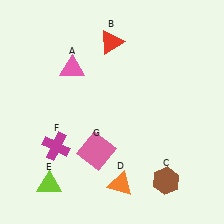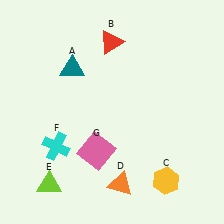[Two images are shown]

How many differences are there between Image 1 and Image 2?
There are 3 differences between the two images.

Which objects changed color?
A changed from pink to teal. C changed from brown to yellow. F changed from magenta to cyan.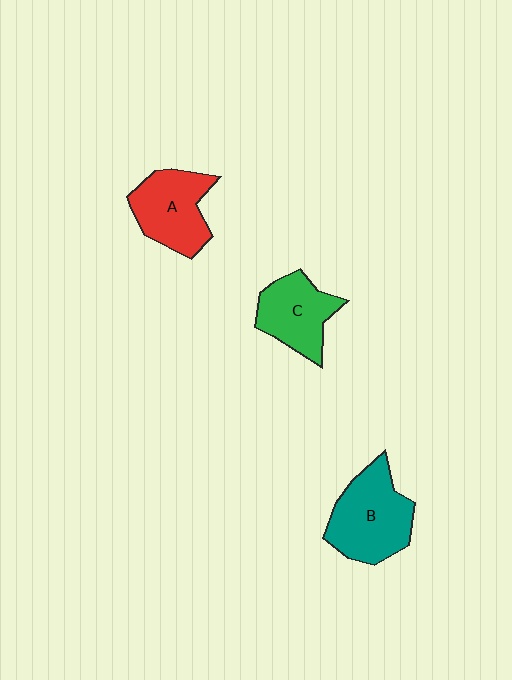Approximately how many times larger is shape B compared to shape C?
Approximately 1.3 times.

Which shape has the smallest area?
Shape C (green).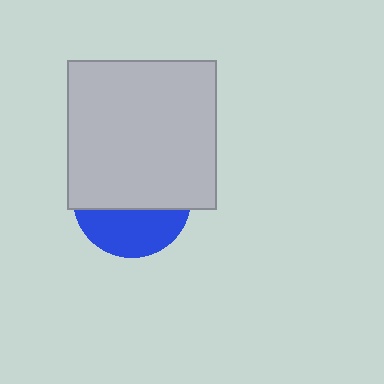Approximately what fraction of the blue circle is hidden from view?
Roughly 61% of the blue circle is hidden behind the light gray square.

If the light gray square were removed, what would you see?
You would see the complete blue circle.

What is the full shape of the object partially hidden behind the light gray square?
The partially hidden object is a blue circle.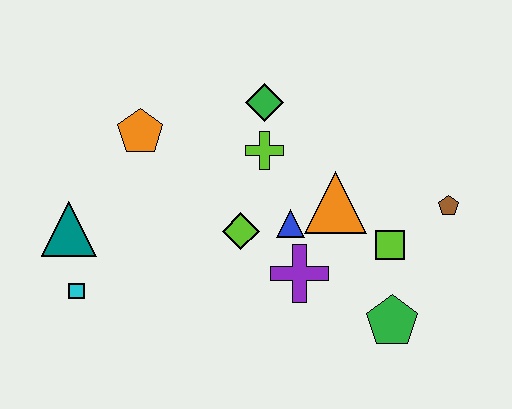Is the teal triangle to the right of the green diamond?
No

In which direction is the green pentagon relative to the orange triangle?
The green pentagon is below the orange triangle.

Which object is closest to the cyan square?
The teal triangle is closest to the cyan square.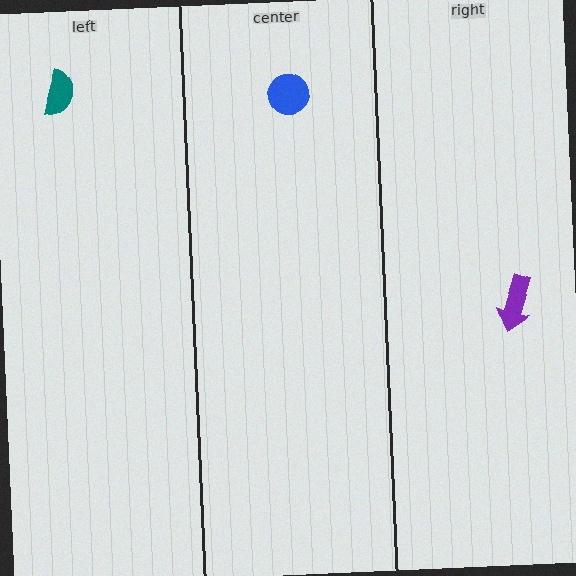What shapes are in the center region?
The blue circle.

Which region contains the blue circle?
The center region.